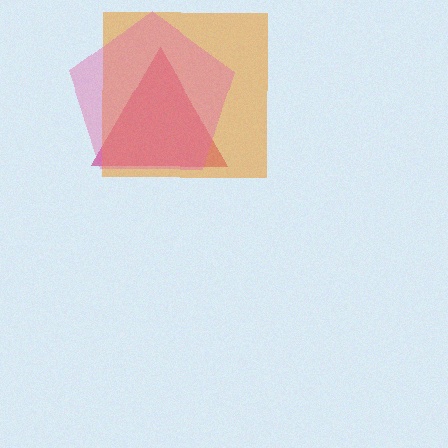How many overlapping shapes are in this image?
There are 3 overlapping shapes in the image.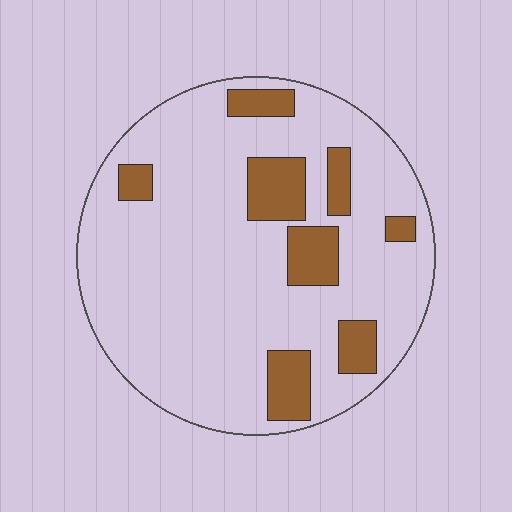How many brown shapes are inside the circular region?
8.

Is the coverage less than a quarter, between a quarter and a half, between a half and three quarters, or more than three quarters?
Less than a quarter.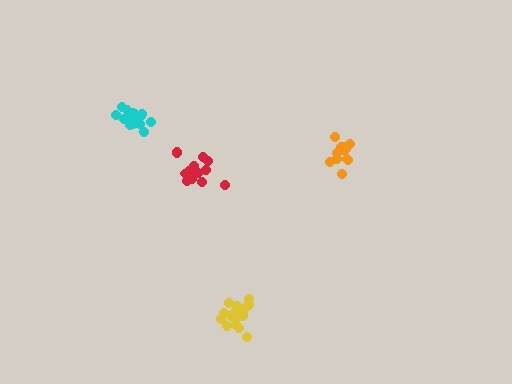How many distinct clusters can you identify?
There are 4 distinct clusters.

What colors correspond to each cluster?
The clusters are colored: cyan, orange, red, yellow.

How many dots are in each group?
Group 1: 17 dots, Group 2: 12 dots, Group 3: 16 dots, Group 4: 17 dots (62 total).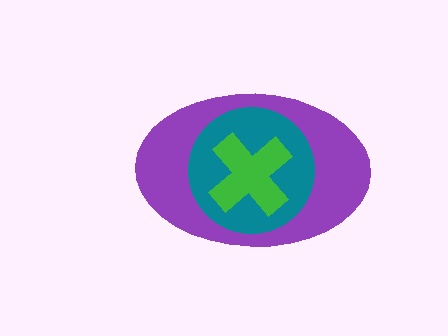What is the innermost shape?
The green cross.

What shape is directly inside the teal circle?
The green cross.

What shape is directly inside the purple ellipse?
The teal circle.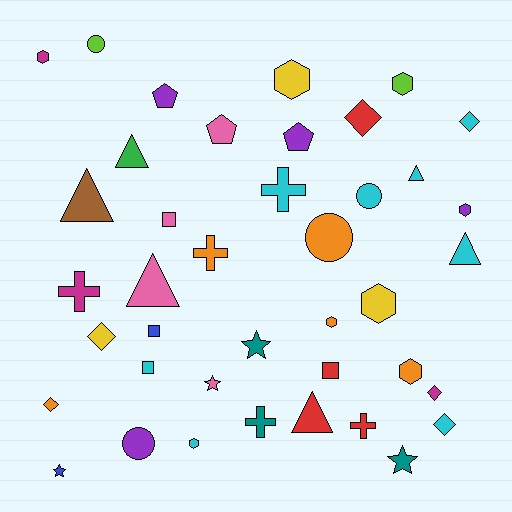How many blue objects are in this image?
There are 2 blue objects.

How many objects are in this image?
There are 40 objects.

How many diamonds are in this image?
There are 6 diamonds.